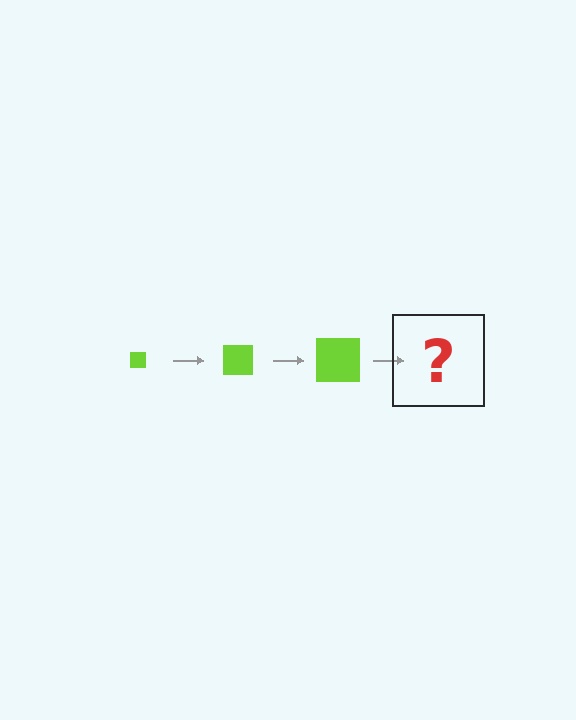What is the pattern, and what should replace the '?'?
The pattern is that the square gets progressively larger each step. The '?' should be a lime square, larger than the previous one.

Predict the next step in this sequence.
The next step is a lime square, larger than the previous one.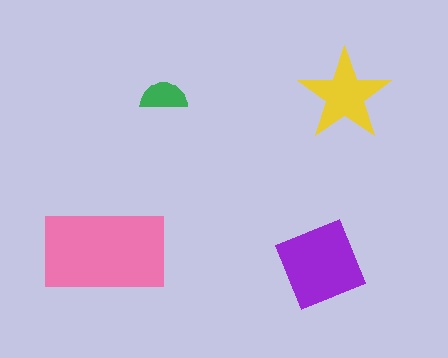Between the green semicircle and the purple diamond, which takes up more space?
The purple diamond.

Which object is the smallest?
The green semicircle.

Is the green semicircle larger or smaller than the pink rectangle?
Smaller.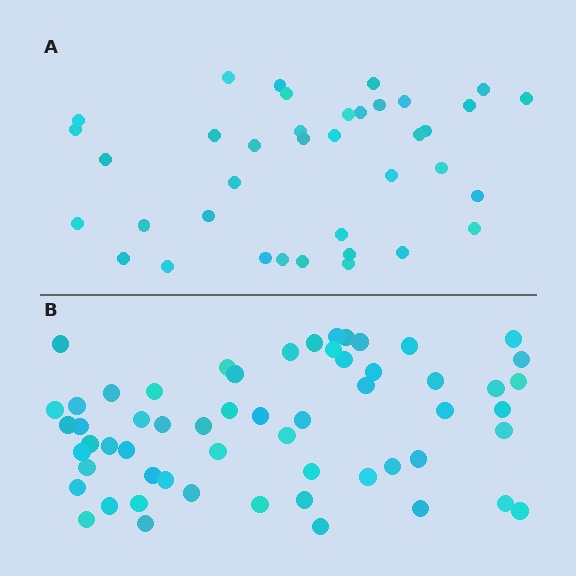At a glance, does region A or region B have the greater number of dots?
Region B (the bottom region) has more dots.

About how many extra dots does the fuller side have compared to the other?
Region B has approximately 20 more dots than region A.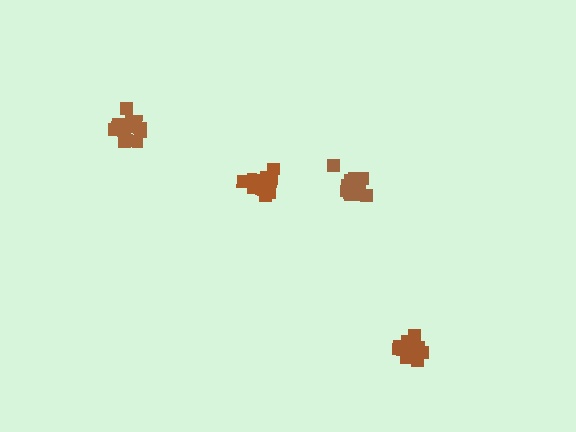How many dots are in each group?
Group 1: 13 dots, Group 2: 13 dots, Group 3: 14 dots, Group 4: 17 dots (57 total).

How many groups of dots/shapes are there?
There are 4 groups.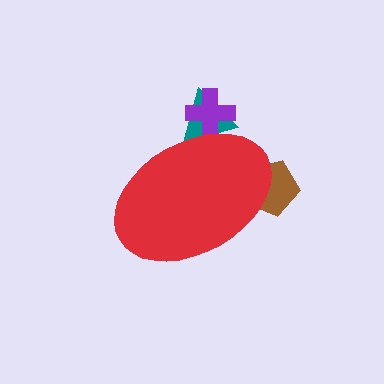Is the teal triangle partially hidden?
Yes, the teal triangle is partially hidden behind the red ellipse.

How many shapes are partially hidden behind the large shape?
3 shapes are partially hidden.